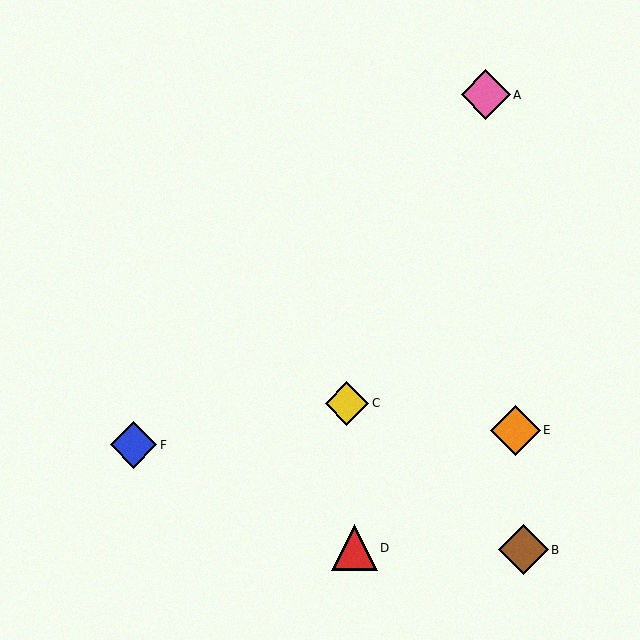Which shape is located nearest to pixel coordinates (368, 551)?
The red triangle (labeled D) at (355, 548) is nearest to that location.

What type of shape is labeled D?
Shape D is a red triangle.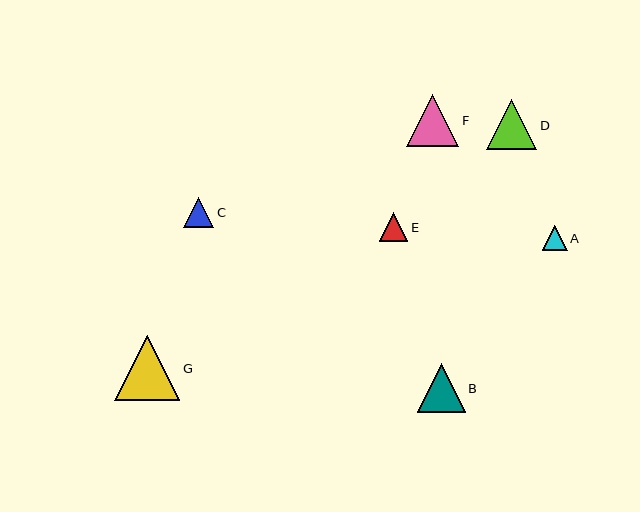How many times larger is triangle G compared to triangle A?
Triangle G is approximately 2.6 times the size of triangle A.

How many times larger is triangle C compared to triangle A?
Triangle C is approximately 1.2 times the size of triangle A.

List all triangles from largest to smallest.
From largest to smallest: G, F, D, B, C, E, A.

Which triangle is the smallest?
Triangle A is the smallest with a size of approximately 25 pixels.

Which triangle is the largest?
Triangle G is the largest with a size of approximately 65 pixels.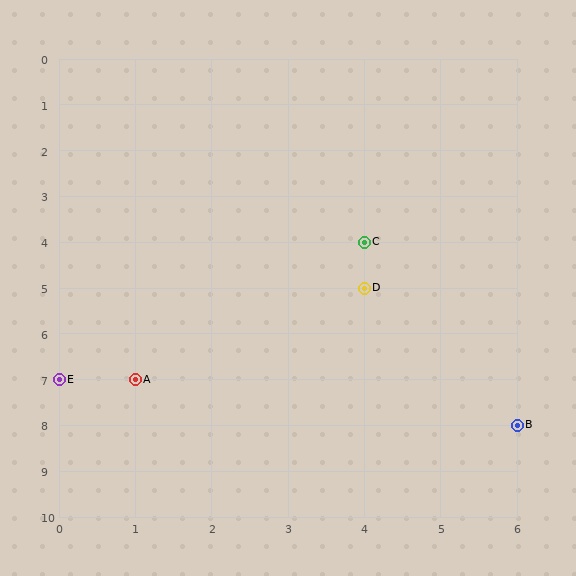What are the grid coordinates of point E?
Point E is at grid coordinates (0, 7).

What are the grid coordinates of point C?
Point C is at grid coordinates (4, 4).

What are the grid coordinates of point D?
Point D is at grid coordinates (4, 5).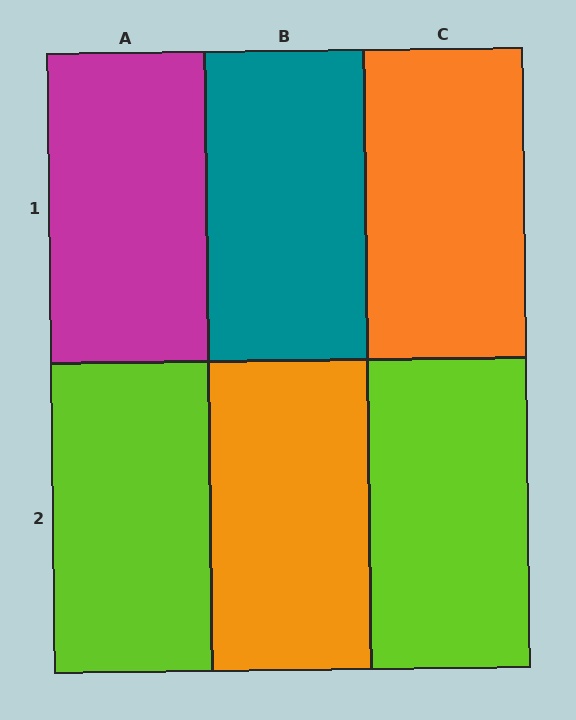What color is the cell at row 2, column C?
Lime.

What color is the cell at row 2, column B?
Orange.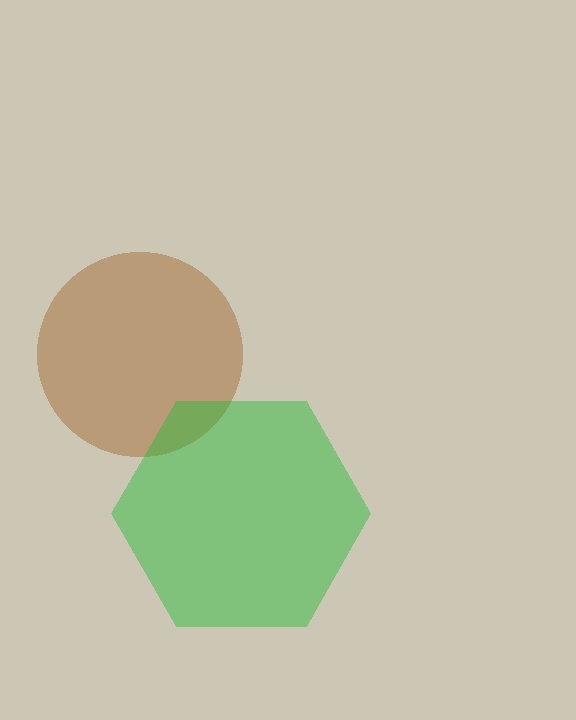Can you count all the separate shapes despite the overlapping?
Yes, there are 2 separate shapes.